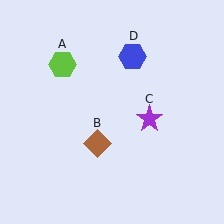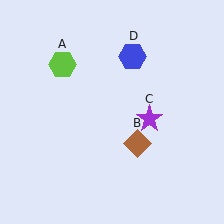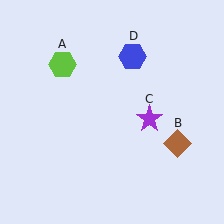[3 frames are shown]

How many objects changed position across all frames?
1 object changed position: brown diamond (object B).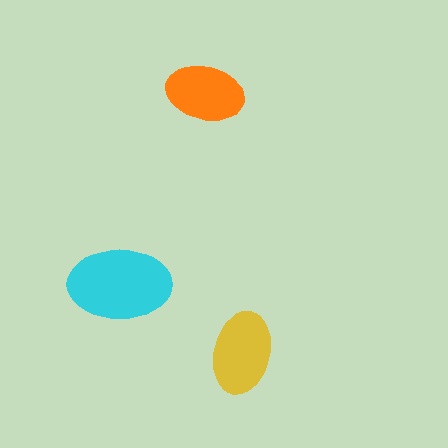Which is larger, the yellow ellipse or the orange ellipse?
The yellow one.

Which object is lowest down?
The yellow ellipse is bottommost.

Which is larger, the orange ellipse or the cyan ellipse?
The cyan one.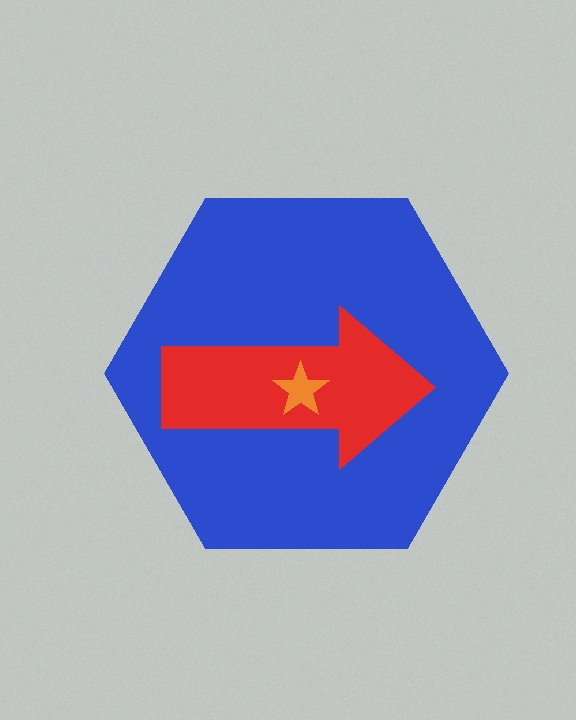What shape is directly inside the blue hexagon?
The red arrow.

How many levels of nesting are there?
3.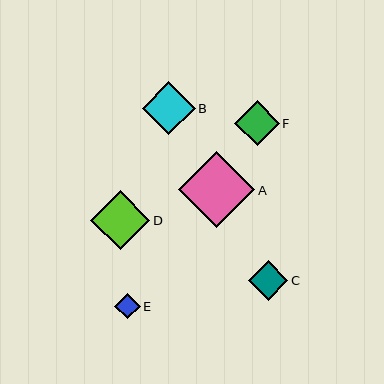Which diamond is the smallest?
Diamond E is the smallest with a size of approximately 25 pixels.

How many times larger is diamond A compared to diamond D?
Diamond A is approximately 1.3 times the size of diamond D.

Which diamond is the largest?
Diamond A is the largest with a size of approximately 76 pixels.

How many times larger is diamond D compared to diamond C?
Diamond D is approximately 1.5 times the size of diamond C.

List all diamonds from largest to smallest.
From largest to smallest: A, D, B, F, C, E.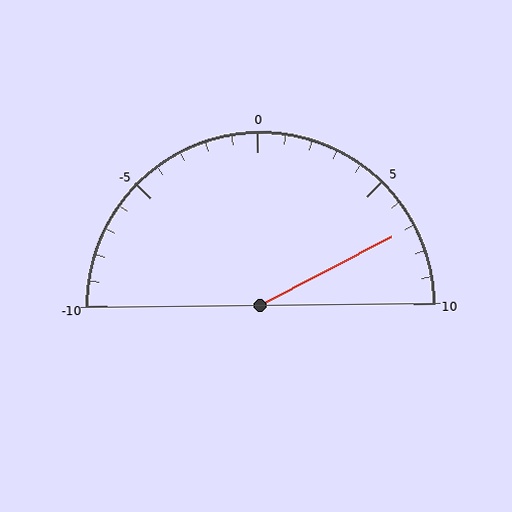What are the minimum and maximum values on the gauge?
The gauge ranges from -10 to 10.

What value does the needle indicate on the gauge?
The needle indicates approximately 7.